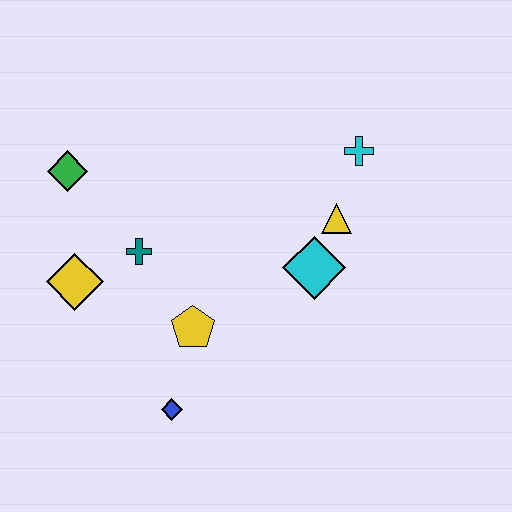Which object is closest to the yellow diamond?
The teal cross is closest to the yellow diamond.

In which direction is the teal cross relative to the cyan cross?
The teal cross is to the left of the cyan cross.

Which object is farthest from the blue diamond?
The cyan cross is farthest from the blue diamond.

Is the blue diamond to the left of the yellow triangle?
Yes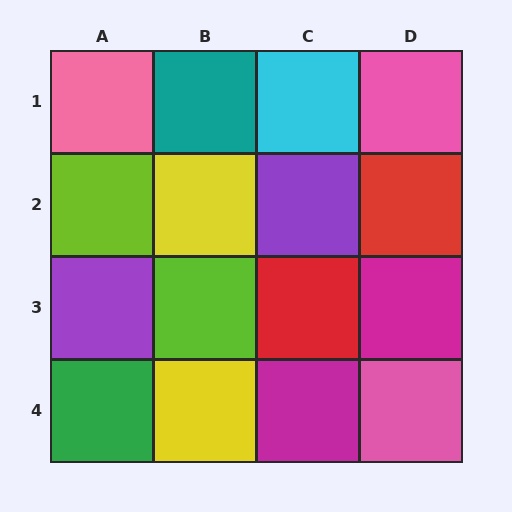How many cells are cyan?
1 cell is cyan.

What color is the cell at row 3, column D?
Magenta.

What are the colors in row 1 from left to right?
Pink, teal, cyan, pink.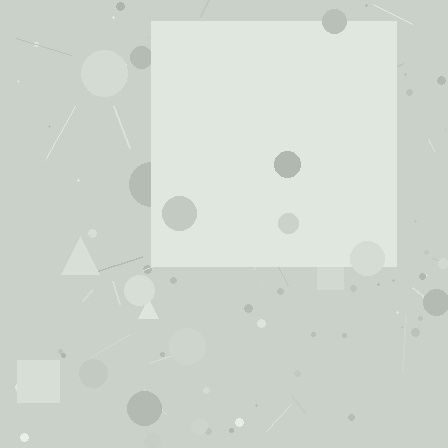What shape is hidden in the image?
A square is hidden in the image.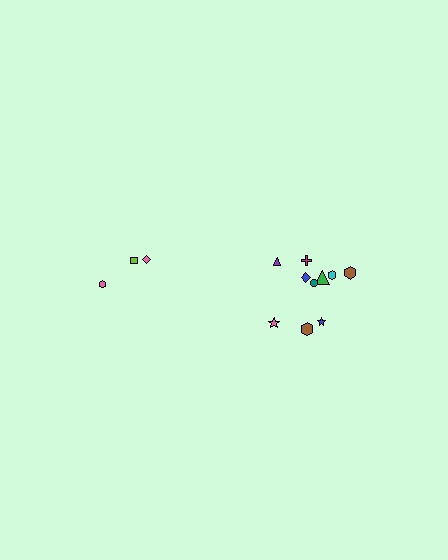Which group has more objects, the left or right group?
The right group.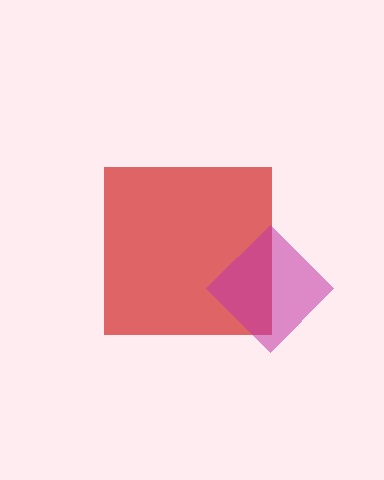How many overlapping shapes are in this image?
There are 2 overlapping shapes in the image.